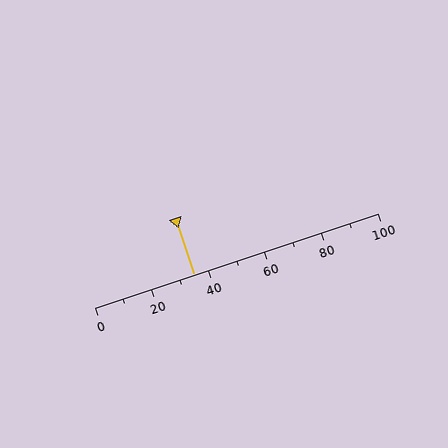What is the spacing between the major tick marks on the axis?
The major ticks are spaced 20 apart.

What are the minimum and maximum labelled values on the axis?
The axis runs from 0 to 100.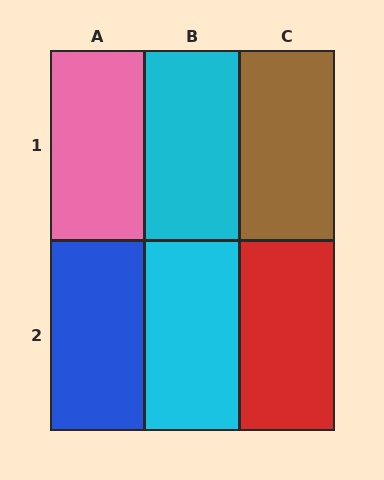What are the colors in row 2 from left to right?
Blue, cyan, red.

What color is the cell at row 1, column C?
Brown.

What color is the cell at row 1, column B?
Cyan.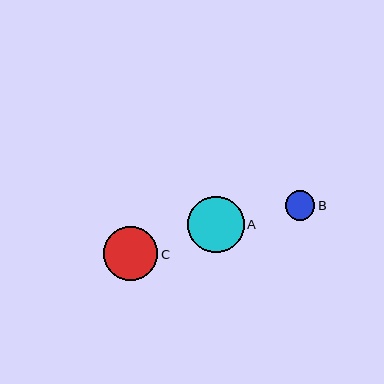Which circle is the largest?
Circle A is the largest with a size of approximately 56 pixels.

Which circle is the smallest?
Circle B is the smallest with a size of approximately 30 pixels.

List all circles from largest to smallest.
From largest to smallest: A, C, B.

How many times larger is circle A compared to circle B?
Circle A is approximately 1.9 times the size of circle B.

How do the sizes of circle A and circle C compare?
Circle A and circle C are approximately the same size.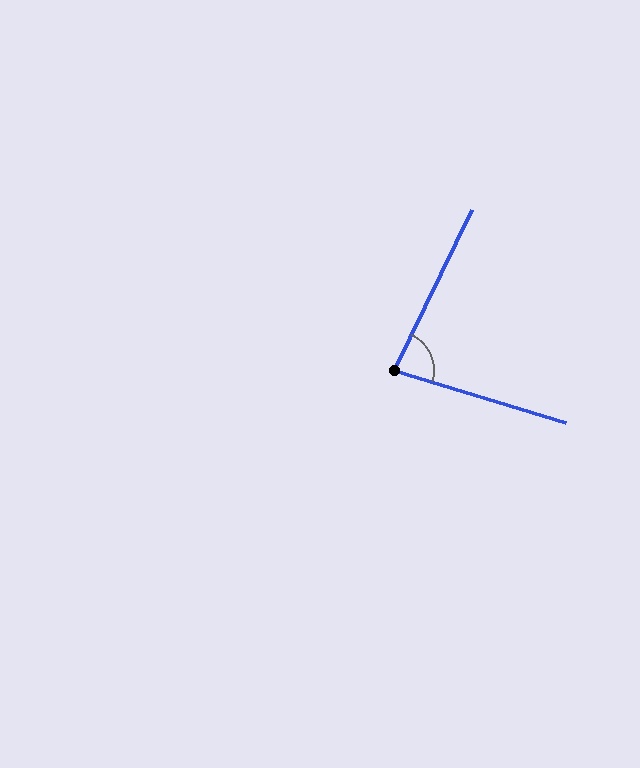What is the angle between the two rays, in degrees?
Approximately 81 degrees.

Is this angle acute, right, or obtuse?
It is acute.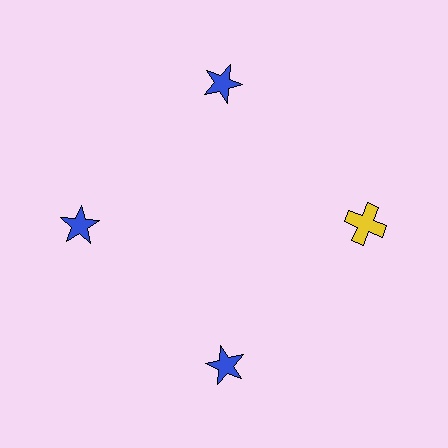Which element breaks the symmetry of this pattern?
The yellow cross at roughly the 3 o'clock position breaks the symmetry. All other shapes are blue stars.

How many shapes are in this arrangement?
There are 4 shapes arranged in a ring pattern.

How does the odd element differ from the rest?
It differs in both color (yellow instead of blue) and shape (cross instead of star).